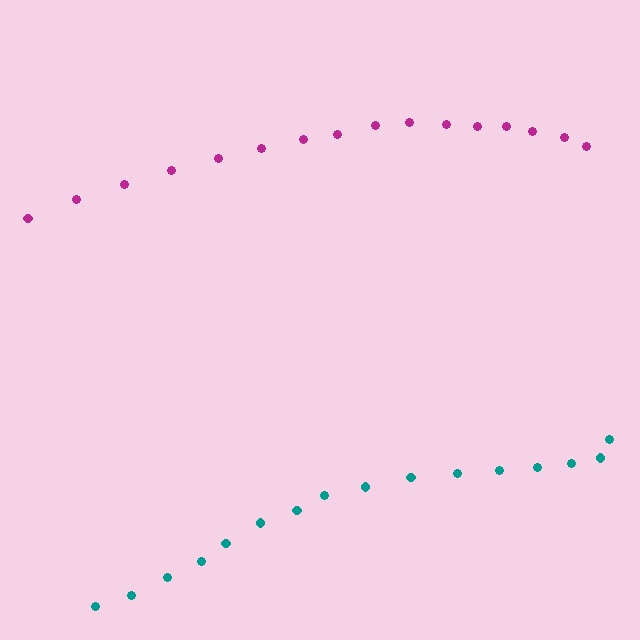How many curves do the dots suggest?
There are 2 distinct paths.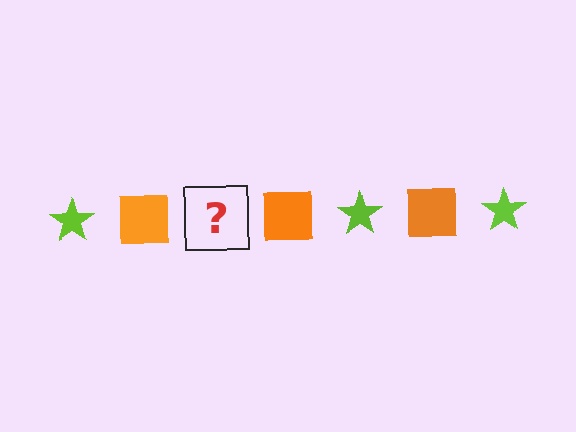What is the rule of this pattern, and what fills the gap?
The rule is that the pattern alternates between lime star and orange square. The gap should be filled with a lime star.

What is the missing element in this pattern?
The missing element is a lime star.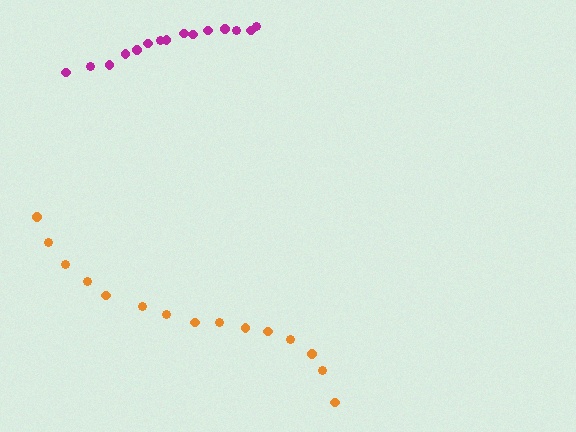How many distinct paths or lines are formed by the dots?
There are 2 distinct paths.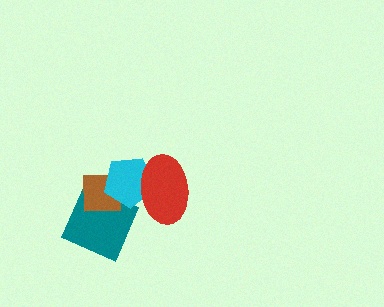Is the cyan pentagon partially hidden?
Yes, it is partially covered by another shape.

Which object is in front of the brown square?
The cyan pentagon is in front of the brown square.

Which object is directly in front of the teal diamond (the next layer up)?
The brown square is directly in front of the teal diamond.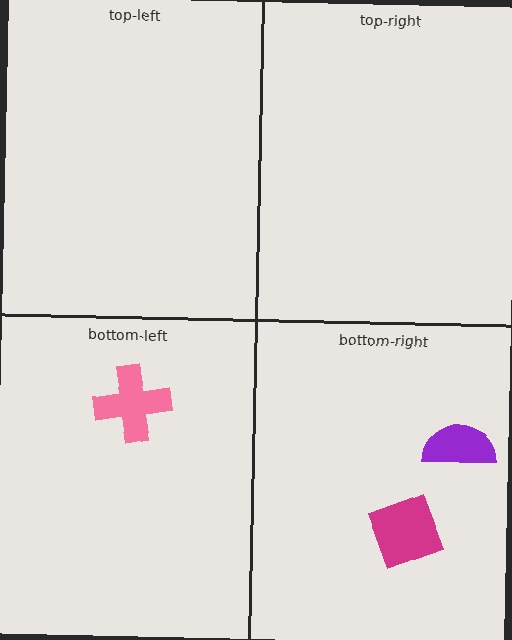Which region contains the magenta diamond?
The bottom-right region.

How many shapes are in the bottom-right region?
2.